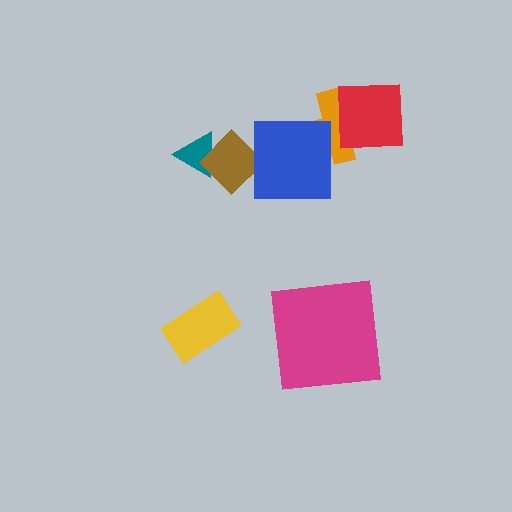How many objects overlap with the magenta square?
0 objects overlap with the magenta square.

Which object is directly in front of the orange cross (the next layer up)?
The red square is directly in front of the orange cross.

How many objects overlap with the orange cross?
2 objects overlap with the orange cross.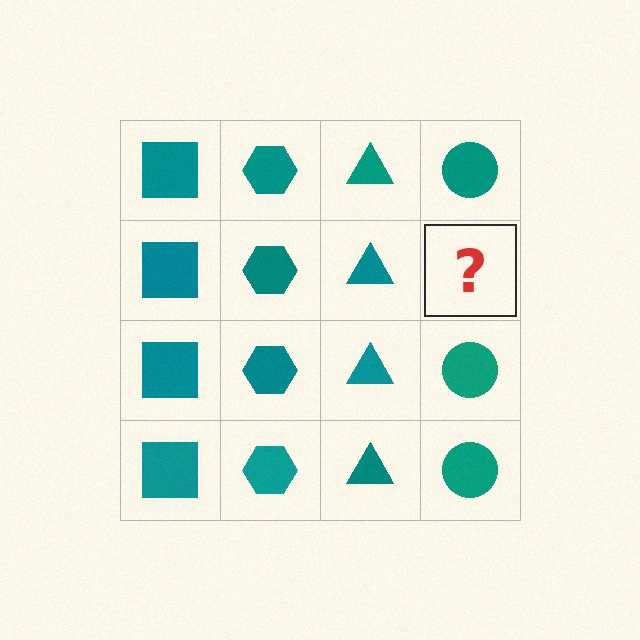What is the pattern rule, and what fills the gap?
The rule is that each column has a consistent shape. The gap should be filled with a teal circle.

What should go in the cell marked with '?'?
The missing cell should contain a teal circle.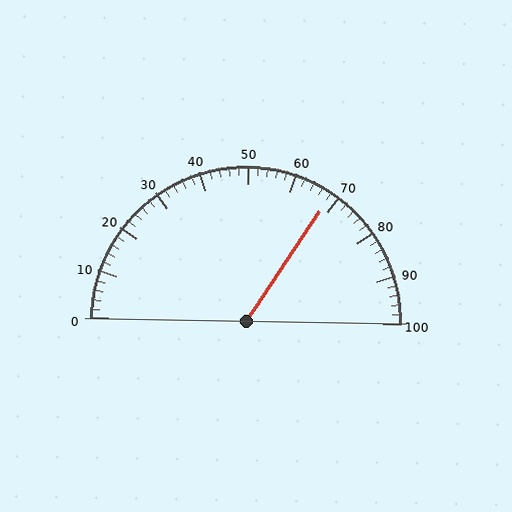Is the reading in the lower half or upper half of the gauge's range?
The reading is in the upper half of the range (0 to 100).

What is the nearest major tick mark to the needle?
The nearest major tick mark is 70.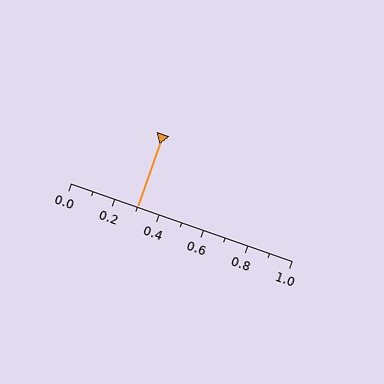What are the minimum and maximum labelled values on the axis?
The axis runs from 0.0 to 1.0.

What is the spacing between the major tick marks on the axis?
The major ticks are spaced 0.2 apart.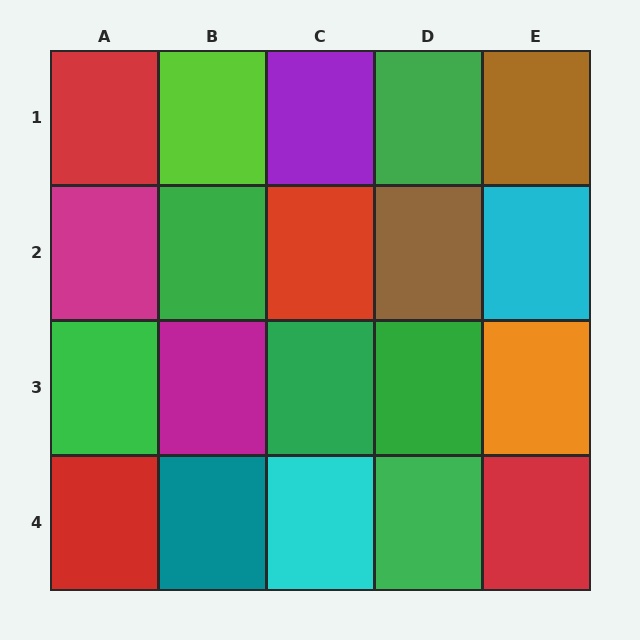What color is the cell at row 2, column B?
Green.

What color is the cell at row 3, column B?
Magenta.